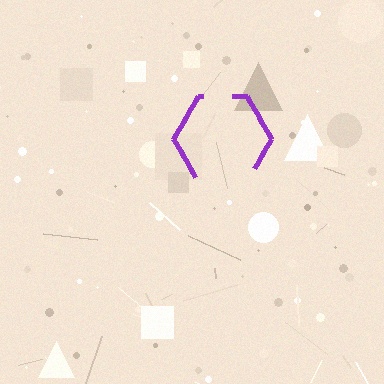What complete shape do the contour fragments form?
The contour fragments form a hexagon.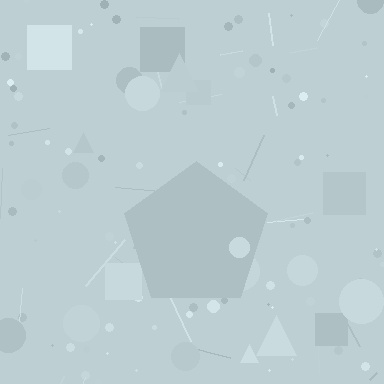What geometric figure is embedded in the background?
A pentagon is embedded in the background.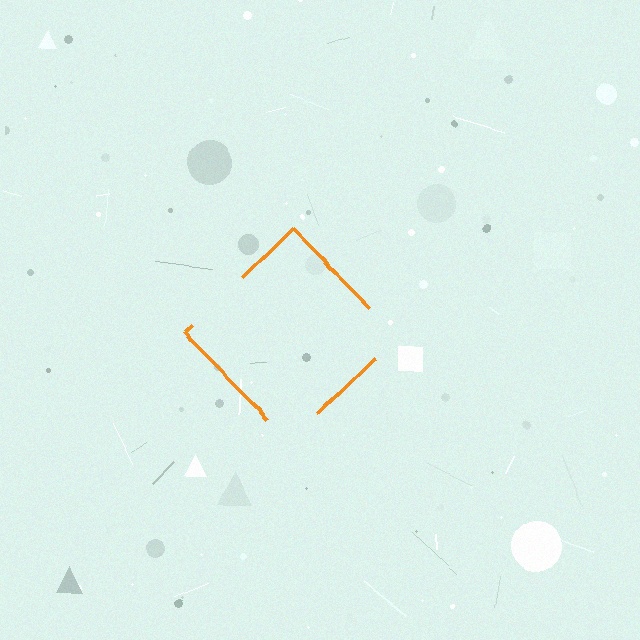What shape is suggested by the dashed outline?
The dashed outline suggests a diamond.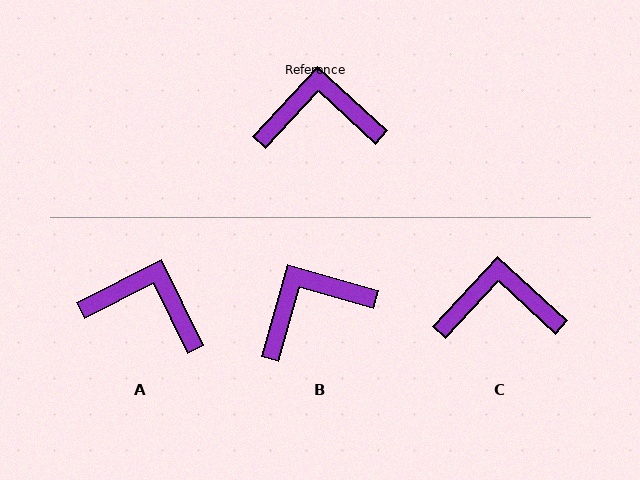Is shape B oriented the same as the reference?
No, it is off by about 27 degrees.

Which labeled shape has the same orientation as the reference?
C.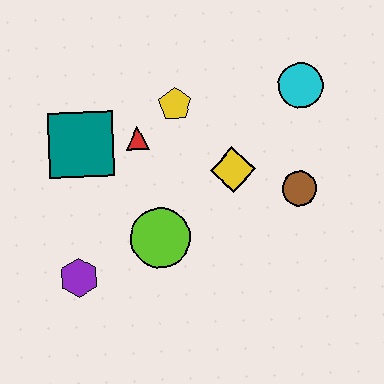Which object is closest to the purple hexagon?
The lime circle is closest to the purple hexagon.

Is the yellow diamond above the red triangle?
No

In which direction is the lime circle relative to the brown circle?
The lime circle is to the left of the brown circle.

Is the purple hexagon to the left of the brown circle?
Yes